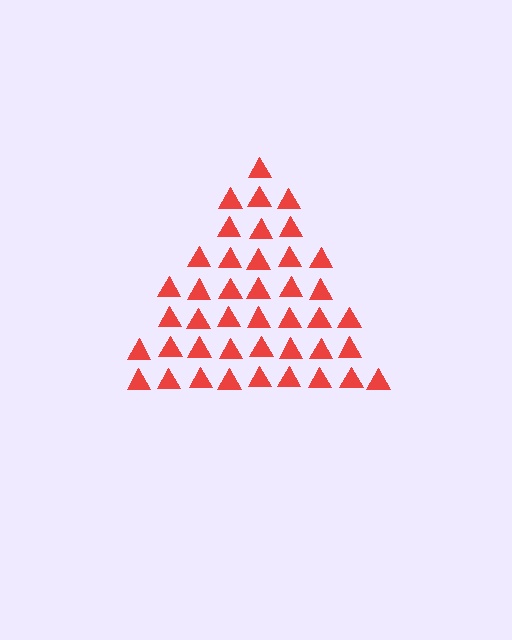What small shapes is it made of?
It is made of small triangles.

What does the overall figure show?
The overall figure shows a triangle.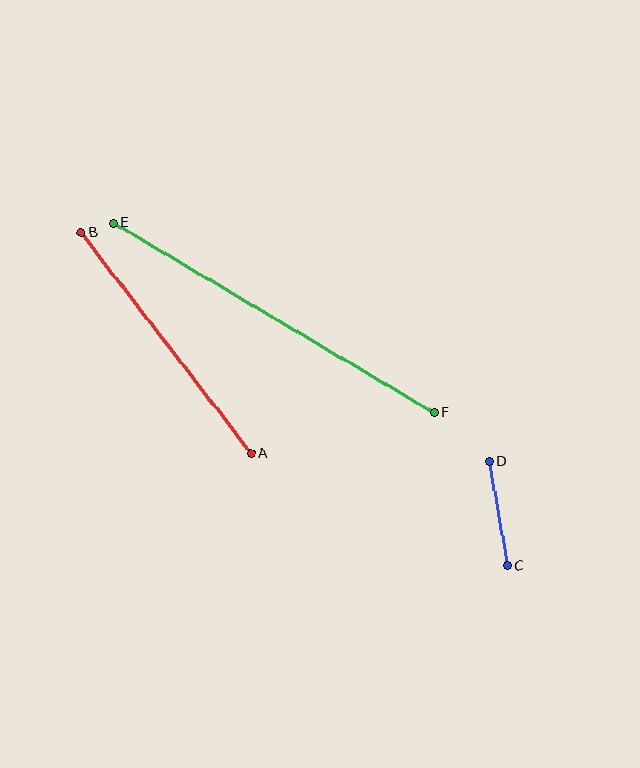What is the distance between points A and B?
The distance is approximately 278 pixels.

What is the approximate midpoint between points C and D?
The midpoint is at approximately (498, 514) pixels.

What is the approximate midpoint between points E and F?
The midpoint is at approximately (274, 318) pixels.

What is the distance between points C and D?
The distance is approximately 106 pixels.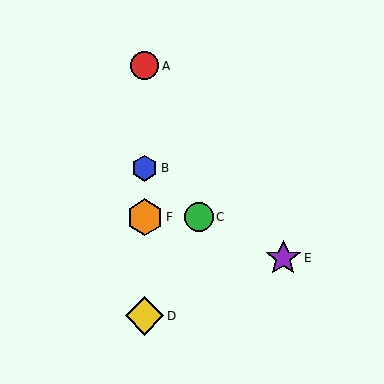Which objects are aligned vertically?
Objects A, B, D, F are aligned vertically.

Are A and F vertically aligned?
Yes, both are at x≈145.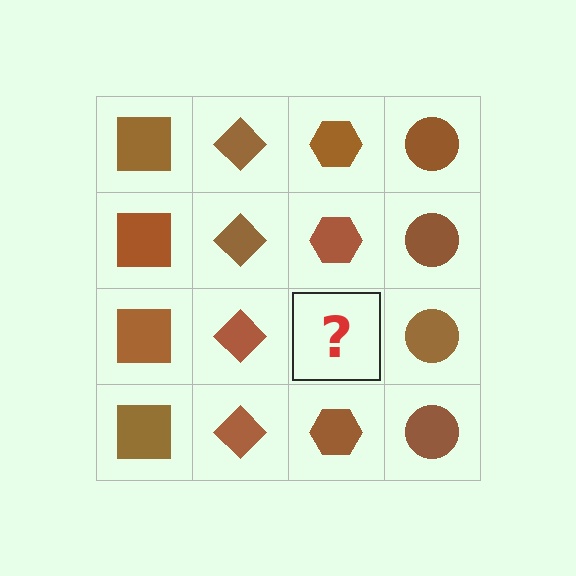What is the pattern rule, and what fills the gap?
The rule is that each column has a consistent shape. The gap should be filled with a brown hexagon.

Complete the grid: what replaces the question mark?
The question mark should be replaced with a brown hexagon.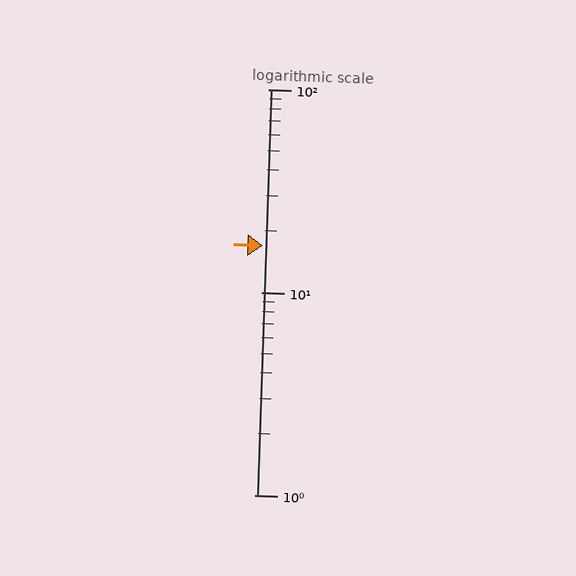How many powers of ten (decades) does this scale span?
The scale spans 2 decades, from 1 to 100.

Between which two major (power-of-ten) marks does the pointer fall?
The pointer is between 10 and 100.